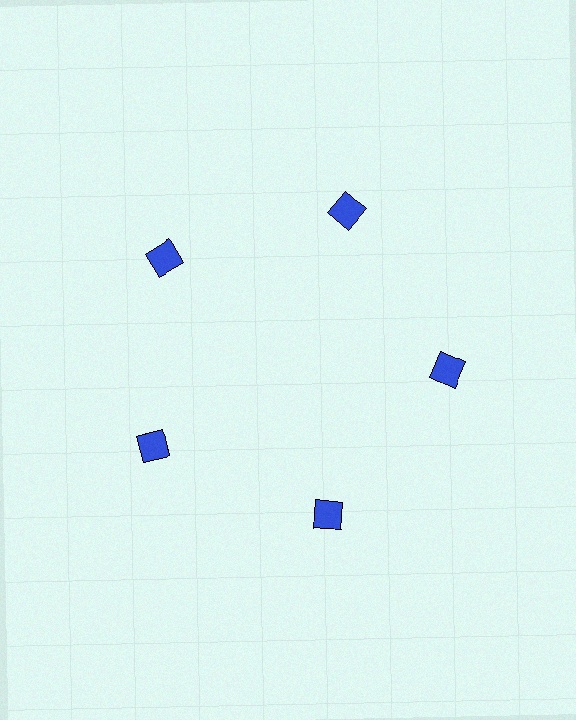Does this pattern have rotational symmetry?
Yes, this pattern has 5-fold rotational symmetry. It looks the same after rotating 72 degrees around the center.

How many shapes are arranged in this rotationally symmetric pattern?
There are 5 shapes, arranged in 5 groups of 1.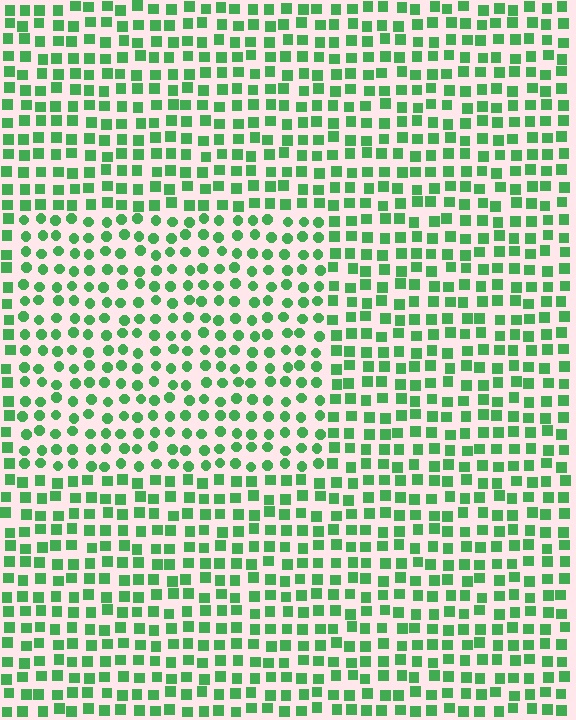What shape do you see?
I see a rectangle.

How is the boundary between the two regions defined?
The boundary is defined by a change in element shape: circles inside vs. squares outside. All elements share the same color and spacing.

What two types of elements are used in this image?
The image uses circles inside the rectangle region and squares outside it.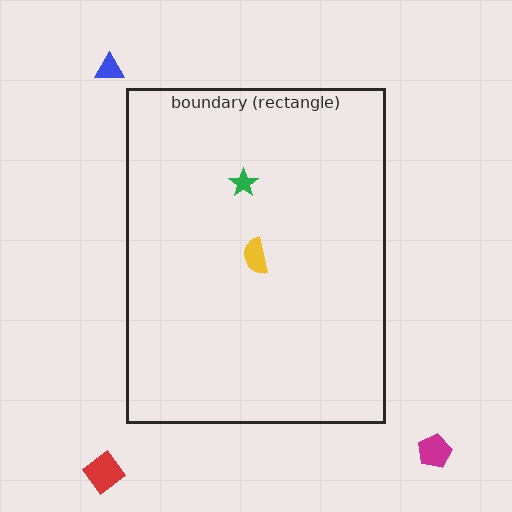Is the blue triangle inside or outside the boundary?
Outside.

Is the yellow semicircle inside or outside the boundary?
Inside.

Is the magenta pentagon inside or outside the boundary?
Outside.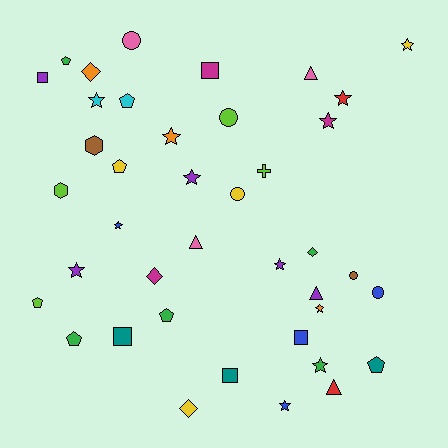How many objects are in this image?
There are 40 objects.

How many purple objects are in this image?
There are 5 purple objects.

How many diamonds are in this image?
There are 4 diamonds.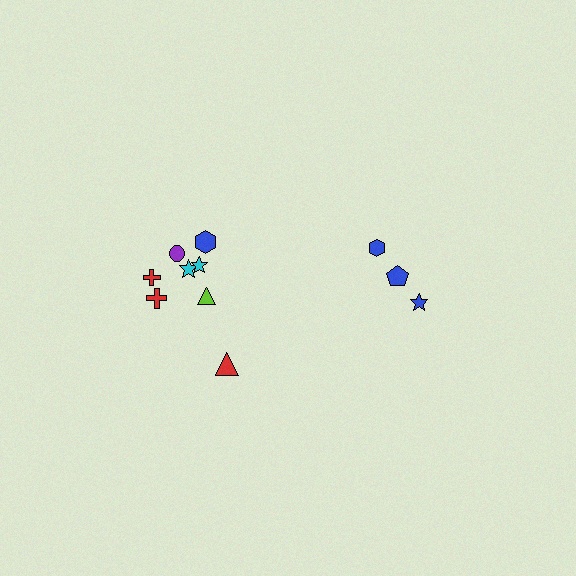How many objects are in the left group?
There are 8 objects.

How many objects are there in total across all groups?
There are 11 objects.